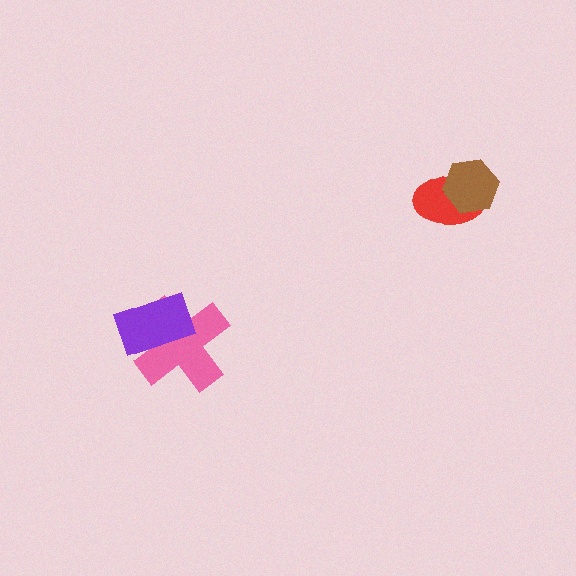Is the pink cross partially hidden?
Yes, it is partially covered by another shape.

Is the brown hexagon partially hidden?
No, no other shape covers it.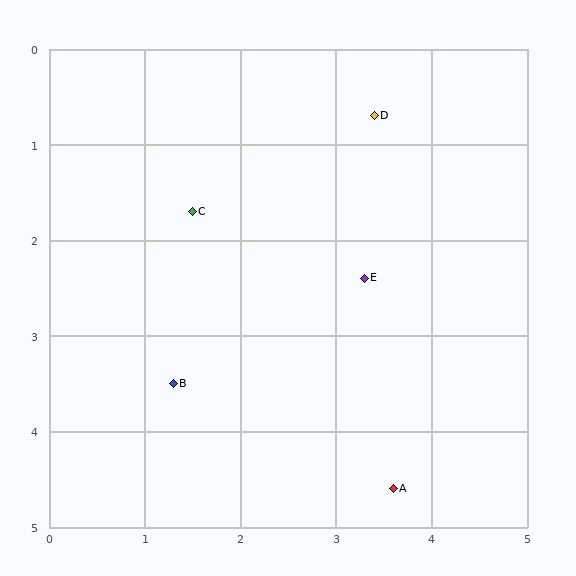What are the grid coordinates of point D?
Point D is at approximately (3.4, 0.7).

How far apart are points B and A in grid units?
Points B and A are about 2.5 grid units apart.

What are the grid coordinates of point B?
Point B is at approximately (1.3, 3.5).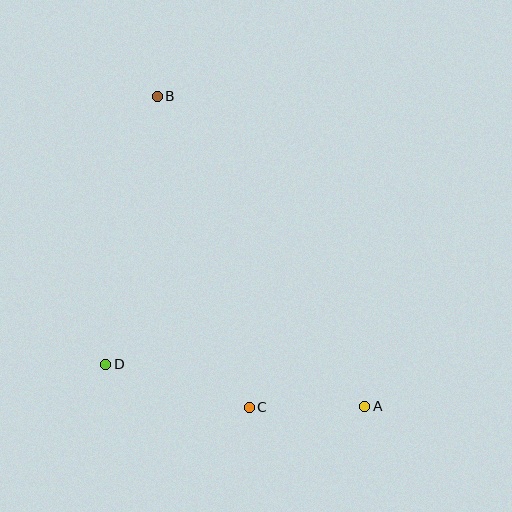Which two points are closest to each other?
Points A and C are closest to each other.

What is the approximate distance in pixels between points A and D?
The distance between A and D is approximately 263 pixels.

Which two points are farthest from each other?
Points A and B are farthest from each other.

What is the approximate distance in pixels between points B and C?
The distance between B and C is approximately 324 pixels.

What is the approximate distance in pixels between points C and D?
The distance between C and D is approximately 150 pixels.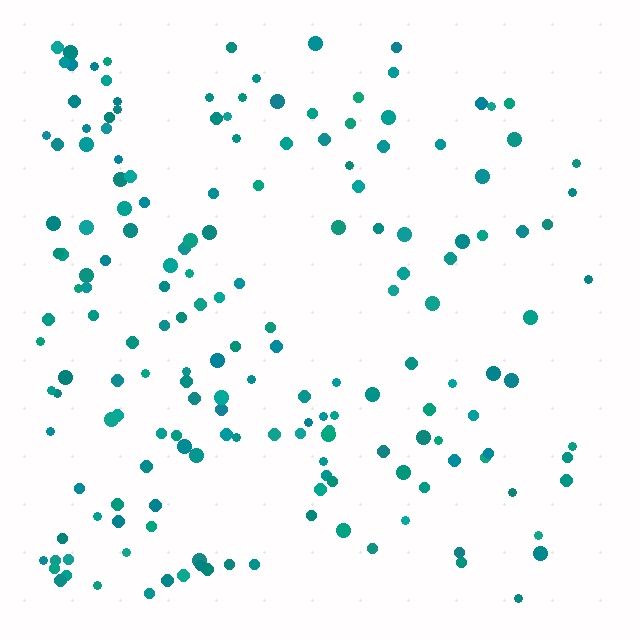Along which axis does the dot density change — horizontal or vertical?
Horizontal.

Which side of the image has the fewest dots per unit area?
The right.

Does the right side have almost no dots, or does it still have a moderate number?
Still a moderate number, just noticeably fewer than the left.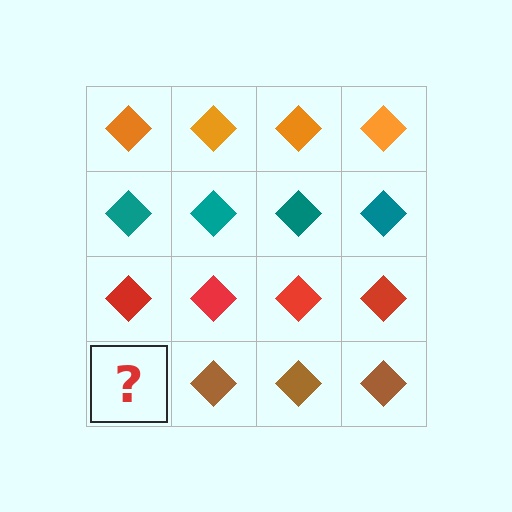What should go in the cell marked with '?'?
The missing cell should contain a brown diamond.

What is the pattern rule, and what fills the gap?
The rule is that each row has a consistent color. The gap should be filled with a brown diamond.